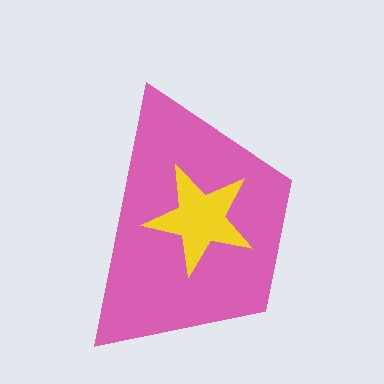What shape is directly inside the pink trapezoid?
The yellow star.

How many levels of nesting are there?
2.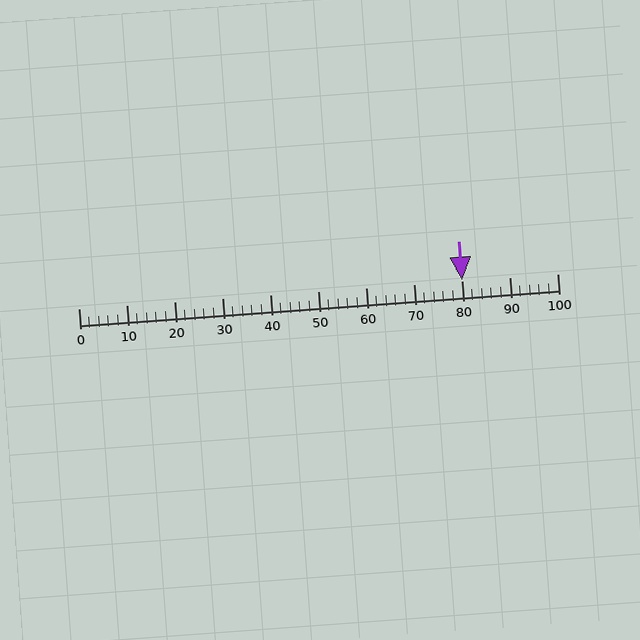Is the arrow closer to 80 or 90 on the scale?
The arrow is closer to 80.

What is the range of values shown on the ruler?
The ruler shows values from 0 to 100.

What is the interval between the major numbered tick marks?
The major tick marks are spaced 10 units apart.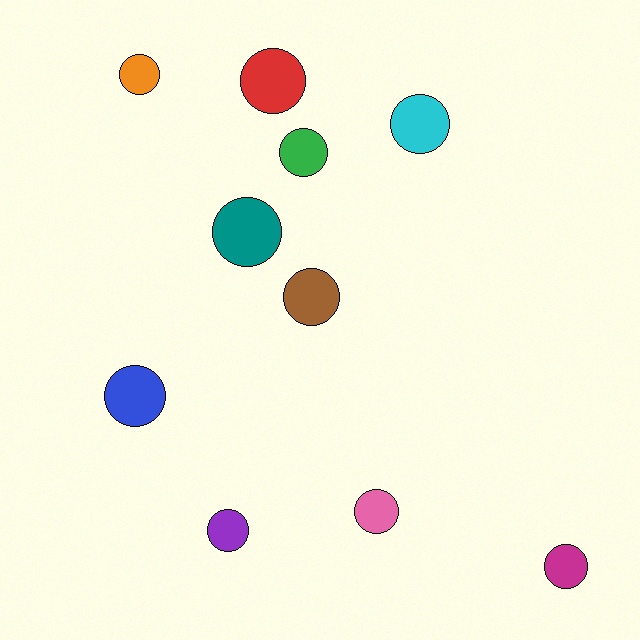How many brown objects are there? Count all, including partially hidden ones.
There is 1 brown object.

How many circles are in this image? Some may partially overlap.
There are 10 circles.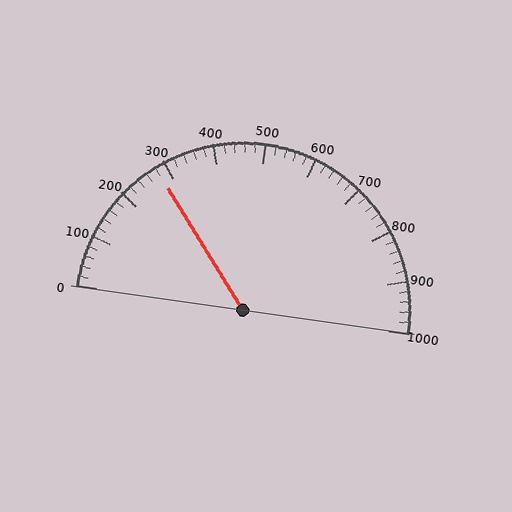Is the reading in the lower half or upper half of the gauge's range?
The reading is in the lower half of the range (0 to 1000).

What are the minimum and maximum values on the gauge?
The gauge ranges from 0 to 1000.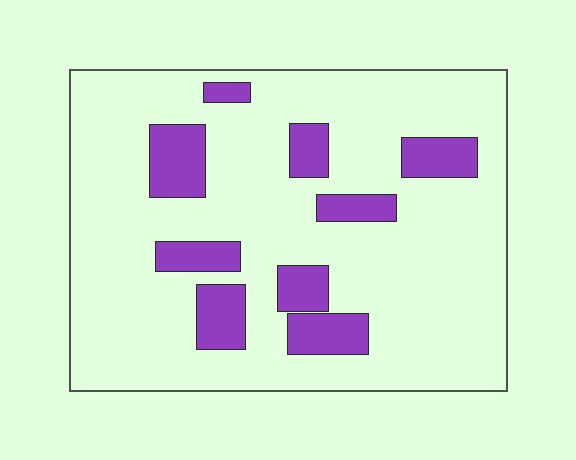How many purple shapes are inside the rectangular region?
9.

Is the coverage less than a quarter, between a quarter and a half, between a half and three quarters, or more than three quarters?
Less than a quarter.